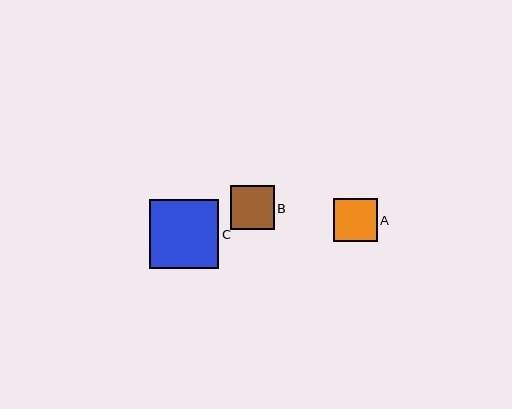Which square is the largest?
Square C is the largest with a size of approximately 69 pixels.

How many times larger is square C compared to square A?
Square C is approximately 1.6 times the size of square A.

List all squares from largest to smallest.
From largest to smallest: C, B, A.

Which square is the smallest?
Square A is the smallest with a size of approximately 43 pixels.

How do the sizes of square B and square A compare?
Square B and square A are approximately the same size.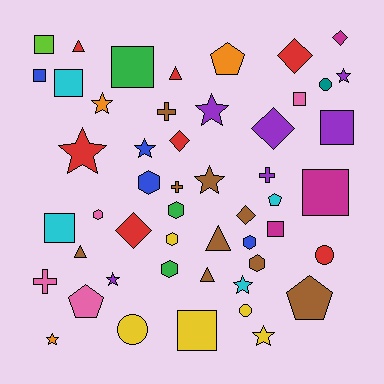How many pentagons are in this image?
There are 4 pentagons.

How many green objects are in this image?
There are 3 green objects.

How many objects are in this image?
There are 50 objects.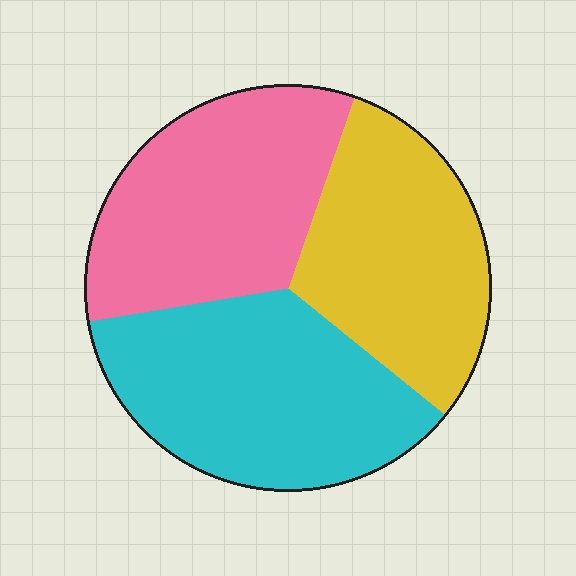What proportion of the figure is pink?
Pink covers 33% of the figure.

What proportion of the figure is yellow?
Yellow covers around 30% of the figure.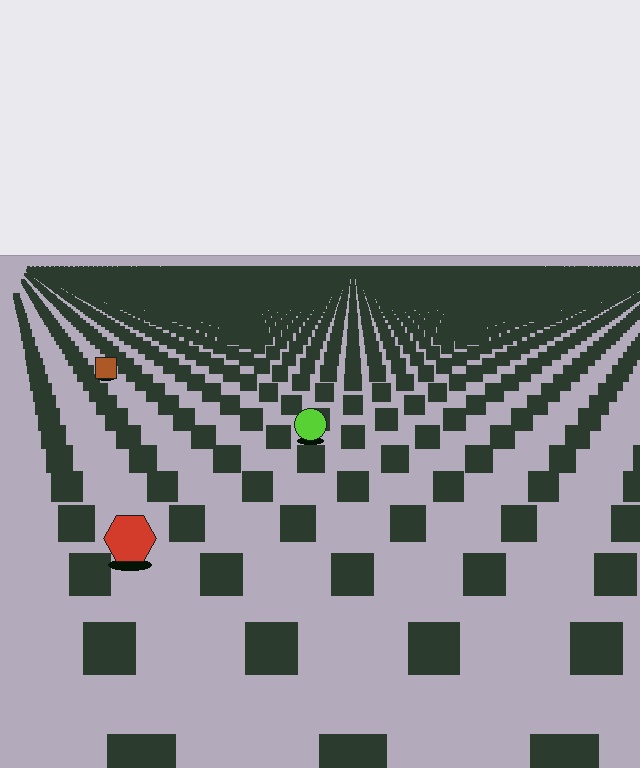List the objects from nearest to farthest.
From nearest to farthest: the red hexagon, the lime circle, the brown square.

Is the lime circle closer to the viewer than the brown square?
Yes. The lime circle is closer — you can tell from the texture gradient: the ground texture is coarser near it.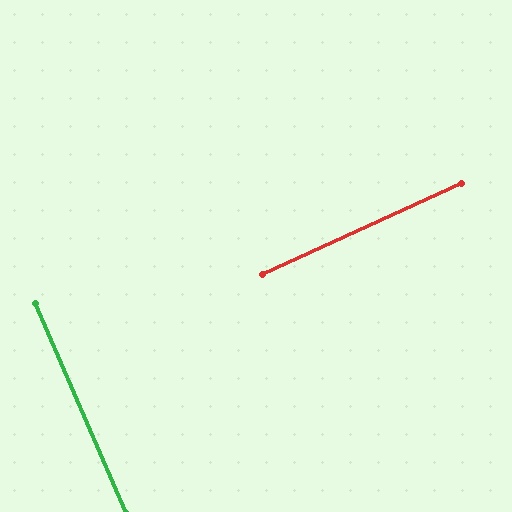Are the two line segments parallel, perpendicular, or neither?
Perpendicular — they meet at approximately 89°.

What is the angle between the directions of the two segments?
Approximately 89 degrees.